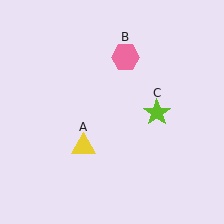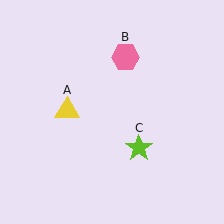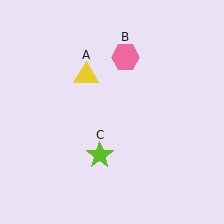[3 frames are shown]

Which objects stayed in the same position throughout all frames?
Pink hexagon (object B) remained stationary.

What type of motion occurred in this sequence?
The yellow triangle (object A), lime star (object C) rotated clockwise around the center of the scene.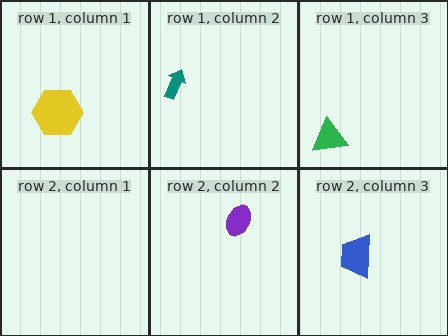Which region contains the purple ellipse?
The row 2, column 2 region.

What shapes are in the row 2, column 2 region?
The purple ellipse.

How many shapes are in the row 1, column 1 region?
1.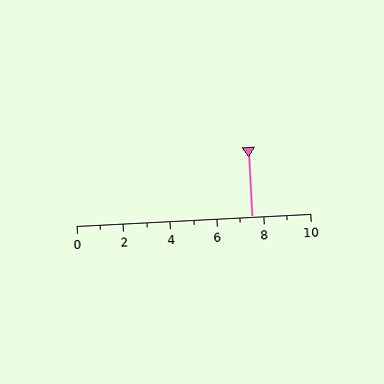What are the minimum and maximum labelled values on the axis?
The axis runs from 0 to 10.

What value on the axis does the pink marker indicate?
The marker indicates approximately 7.5.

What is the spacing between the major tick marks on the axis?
The major ticks are spaced 2 apart.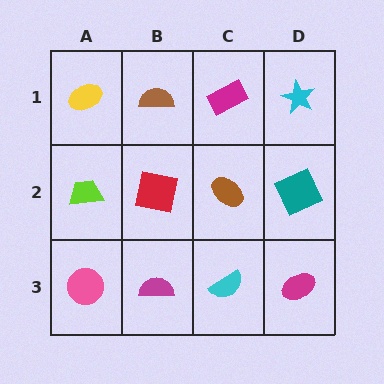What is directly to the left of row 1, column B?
A yellow ellipse.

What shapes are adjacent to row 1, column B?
A red square (row 2, column B), a yellow ellipse (row 1, column A), a magenta rectangle (row 1, column C).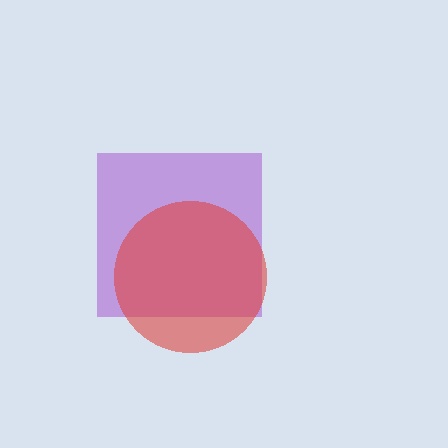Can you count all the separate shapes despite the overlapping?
Yes, there are 2 separate shapes.